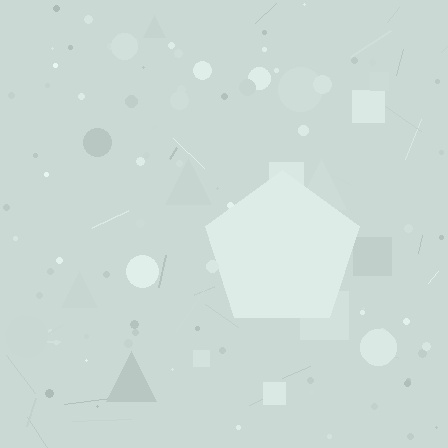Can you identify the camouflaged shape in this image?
The camouflaged shape is a pentagon.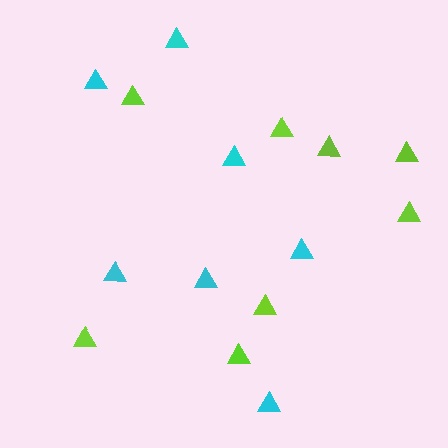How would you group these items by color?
There are 2 groups: one group of cyan triangles (7) and one group of lime triangles (8).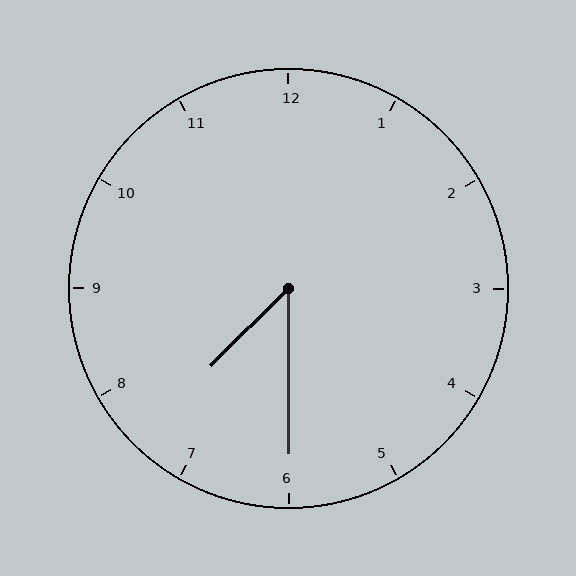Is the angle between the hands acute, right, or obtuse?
It is acute.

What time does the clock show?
7:30.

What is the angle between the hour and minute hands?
Approximately 45 degrees.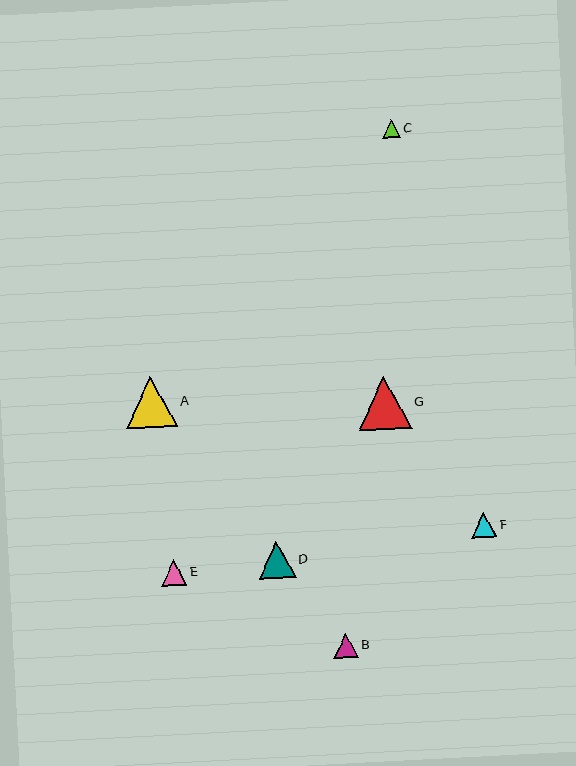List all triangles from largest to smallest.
From largest to smallest: G, A, D, E, F, B, C.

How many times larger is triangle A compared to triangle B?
Triangle A is approximately 2.1 times the size of triangle B.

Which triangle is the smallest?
Triangle C is the smallest with a size of approximately 18 pixels.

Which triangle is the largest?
Triangle G is the largest with a size of approximately 53 pixels.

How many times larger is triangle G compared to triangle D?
Triangle G is approximately 1.4 times the size of triangle D.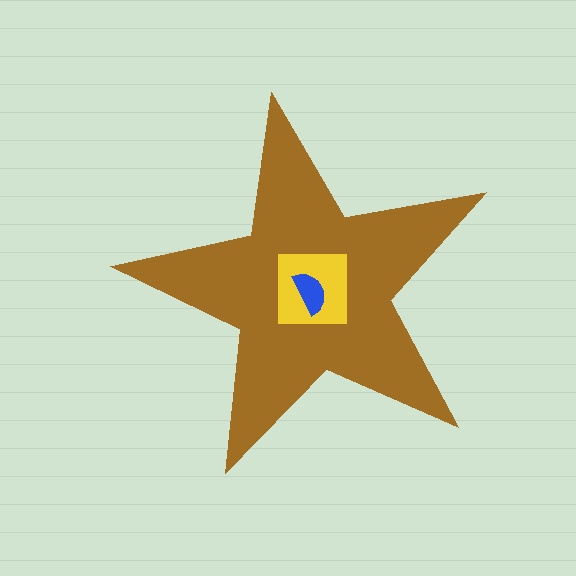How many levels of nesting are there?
3.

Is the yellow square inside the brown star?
Yes.